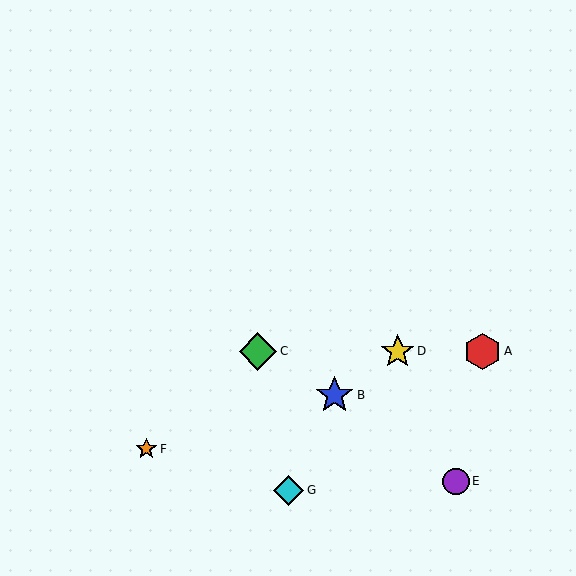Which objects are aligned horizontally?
Objects A, C, D are aligned horizontally.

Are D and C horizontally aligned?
Yes, both are at y≈351.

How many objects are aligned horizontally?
3 objects (A, C, D) are aligned horizontally.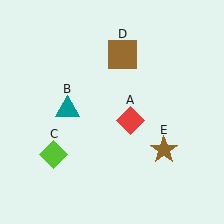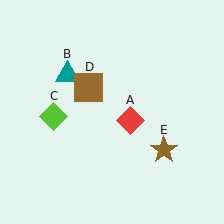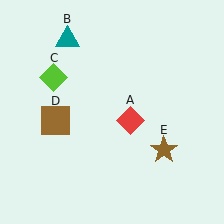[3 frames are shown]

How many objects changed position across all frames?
3 objects changed position: teal triangle (object B), lime diamond (object C), brown square (object D).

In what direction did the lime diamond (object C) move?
The lime diamond (object C) moved up.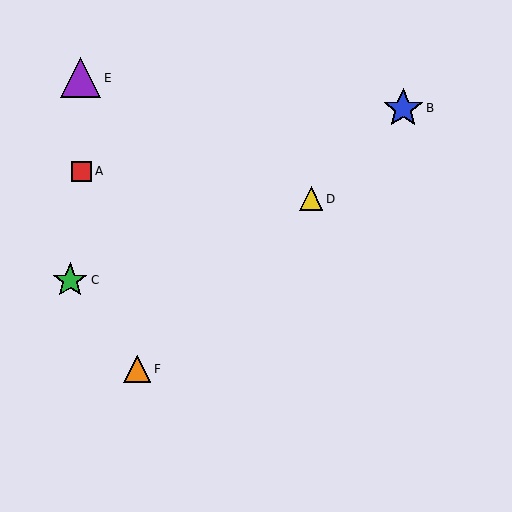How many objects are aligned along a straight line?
3 objects (B, D, F) are aligned along a straight line.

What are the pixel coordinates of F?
Object F is at (137, 369).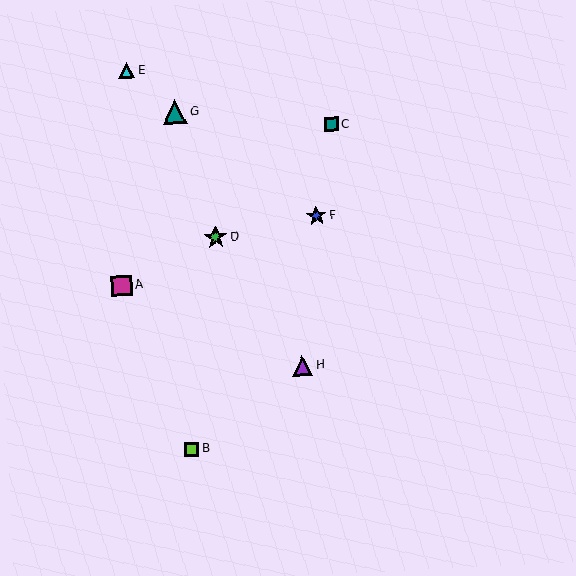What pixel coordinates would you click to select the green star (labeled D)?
Click at (215, 237) to select the green star D.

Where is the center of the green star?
The center of the green star is at (215, 237).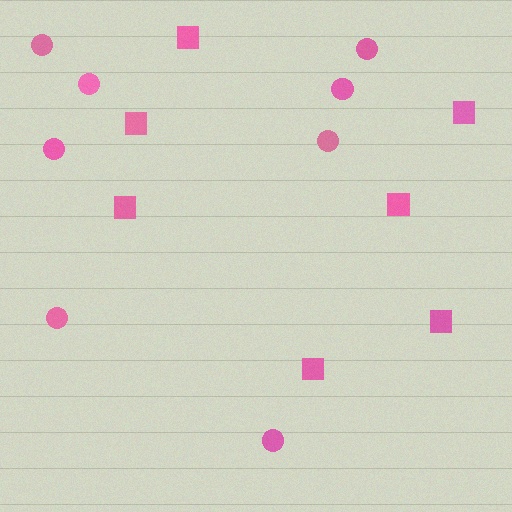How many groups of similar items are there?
There are 2 groups: one group of circles (8) and one group of squares (7).